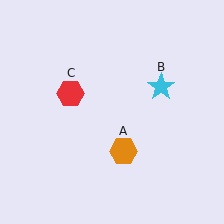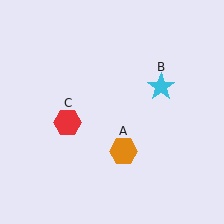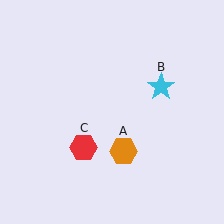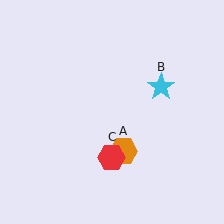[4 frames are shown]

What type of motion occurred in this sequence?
The red hexagon (object C) rotated counterclockwise around the center of the scene.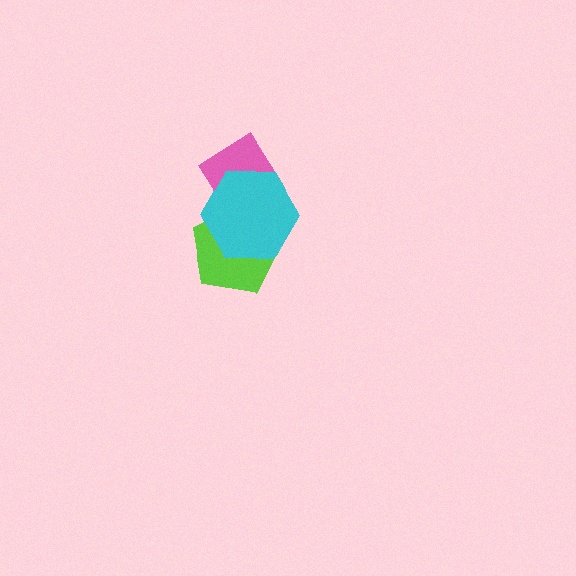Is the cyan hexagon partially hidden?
No, no other shape covers it.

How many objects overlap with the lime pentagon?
1 object overlaps with the lime pentagon.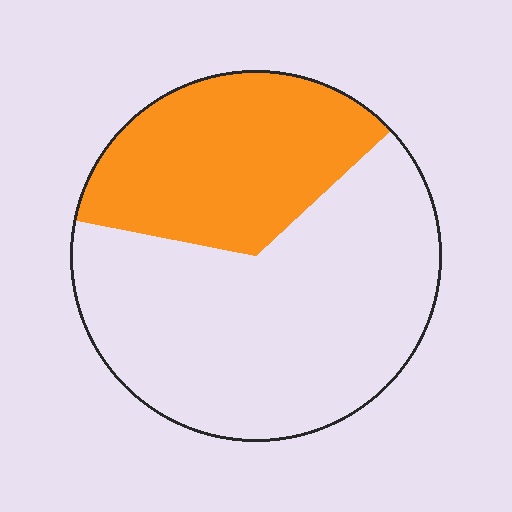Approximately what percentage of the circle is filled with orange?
Approximately 35%.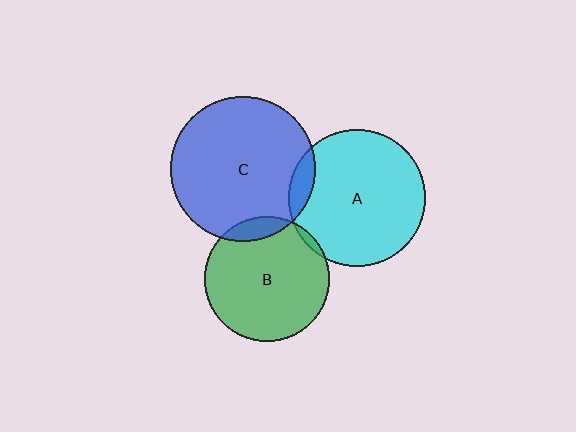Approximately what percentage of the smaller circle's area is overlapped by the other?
Approximately 10%.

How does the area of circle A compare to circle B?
Approximately 1.2 times.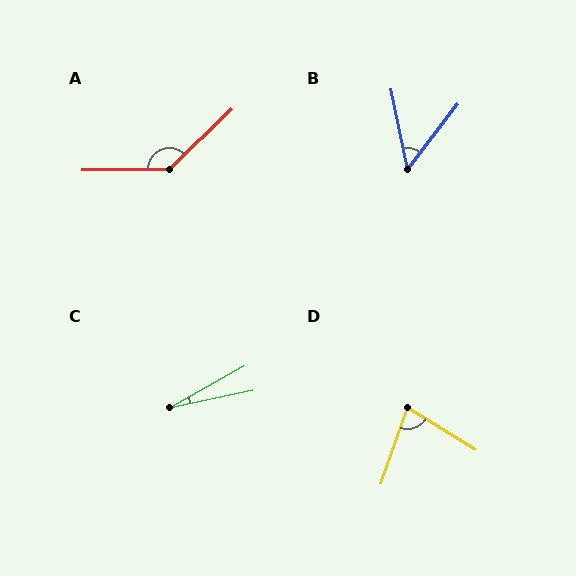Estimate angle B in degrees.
Approximately 49 degrees.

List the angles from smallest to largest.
C (17°), B (49°), D (77°), A (137°).